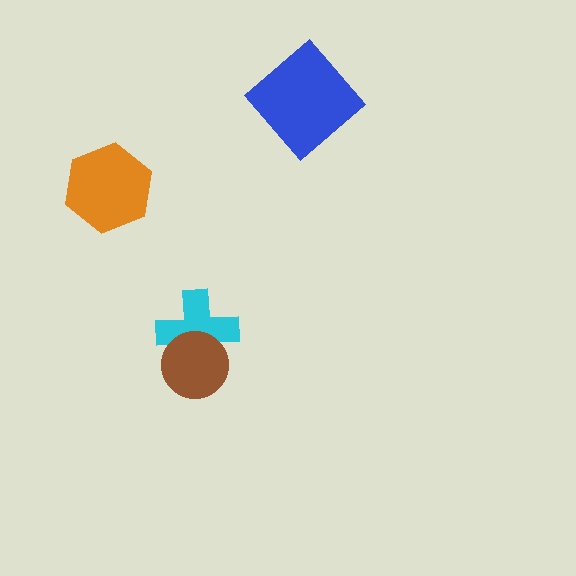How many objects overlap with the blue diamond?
0 objects overlap with the blue diamond.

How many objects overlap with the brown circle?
1 object overlaps with the brown circle.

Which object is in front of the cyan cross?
The brown circle is in front of the cyan cross.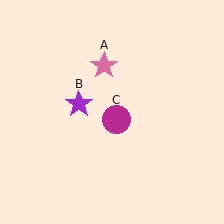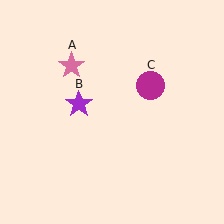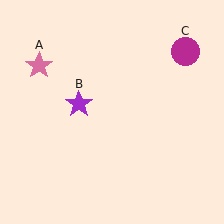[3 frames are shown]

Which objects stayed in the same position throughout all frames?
Purple star (object B) remained stationary.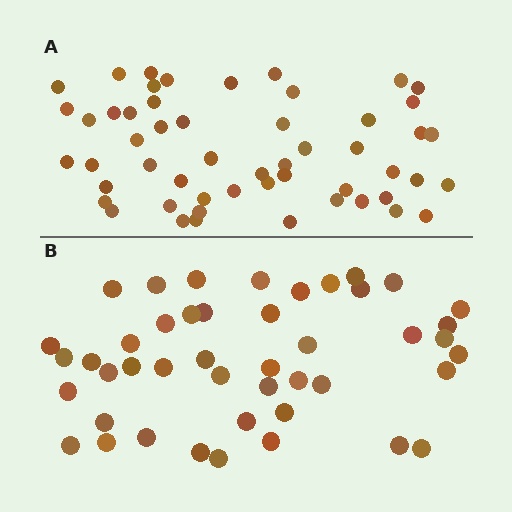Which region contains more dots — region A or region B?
Region A (the top region) has more dots.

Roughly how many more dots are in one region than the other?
Region A has roughly 8 or so more dots than region B.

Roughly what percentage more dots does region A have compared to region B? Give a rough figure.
About 20% more.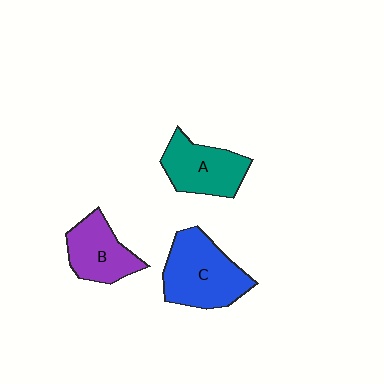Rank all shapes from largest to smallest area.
From largest to smallest: C (blue), A (teal), B (purple).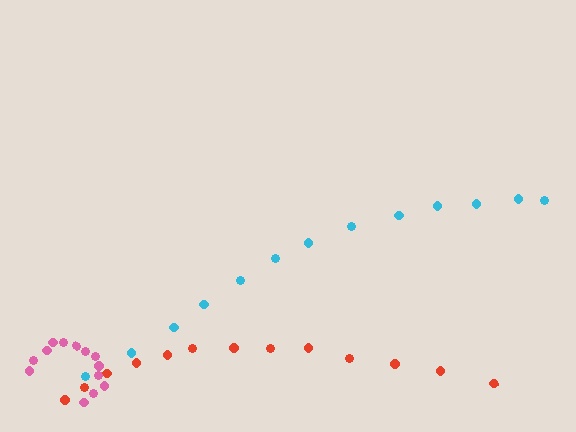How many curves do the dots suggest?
There are 3 distinct paths.